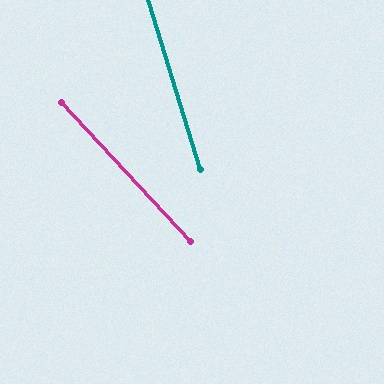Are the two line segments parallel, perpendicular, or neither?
Neither parallel nor perpendicular — they differ by about 26°.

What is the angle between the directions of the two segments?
Approximately 26 degrees.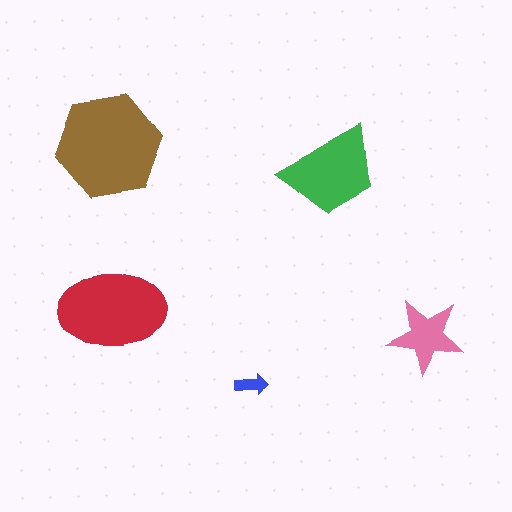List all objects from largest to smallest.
The brown hexagon, the red ellipse, the green trapezoid, the pink star, the blue arrow.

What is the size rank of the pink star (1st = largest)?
4th.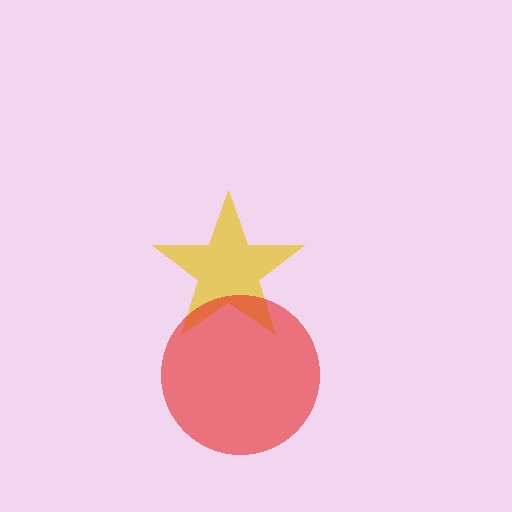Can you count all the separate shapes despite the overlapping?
Yes, there are 2 separate shapes.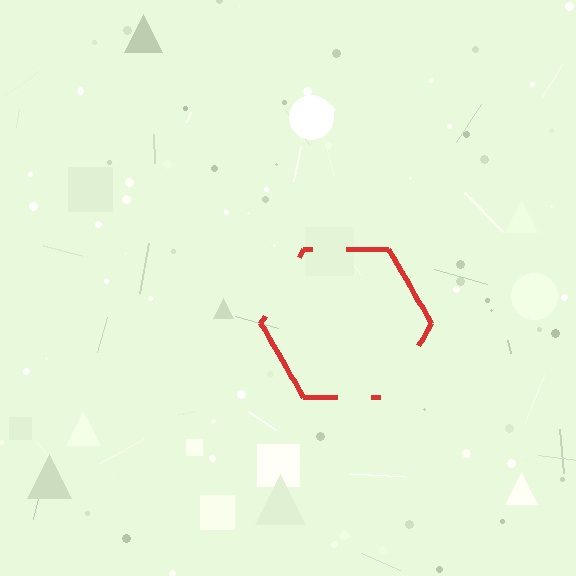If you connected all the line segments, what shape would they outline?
They would outline a hexagon.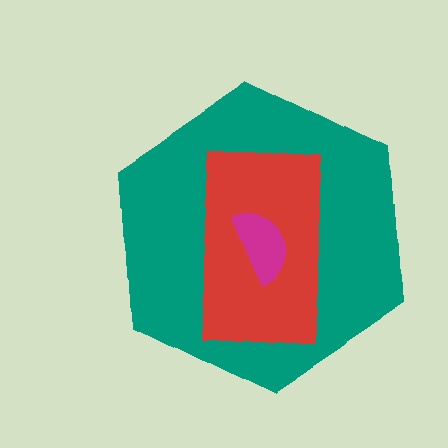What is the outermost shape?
The teal hexagon.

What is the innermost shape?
The magenta semicircle.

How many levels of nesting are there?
3.